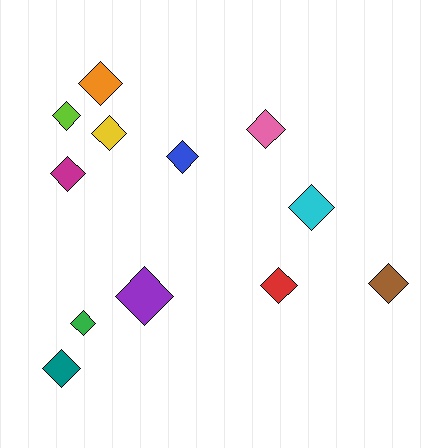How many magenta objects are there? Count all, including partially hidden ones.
There is 1 magenta object.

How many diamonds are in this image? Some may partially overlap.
There are 12 diamonds.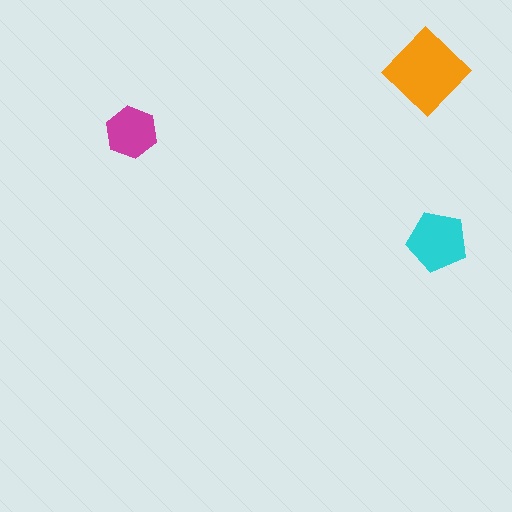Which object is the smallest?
The magenta hexagon.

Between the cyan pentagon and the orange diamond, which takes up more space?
The orange diamond.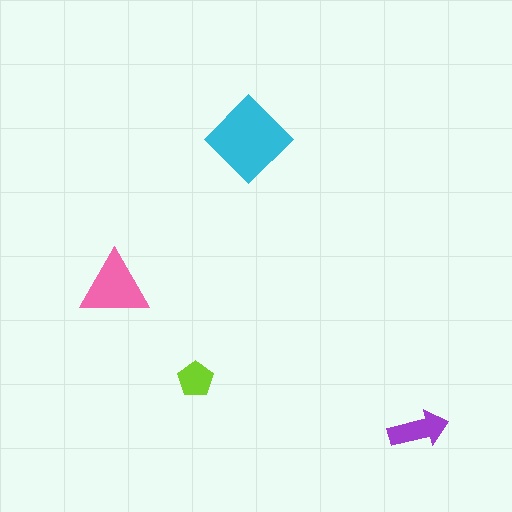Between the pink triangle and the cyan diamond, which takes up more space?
The cyan diamond.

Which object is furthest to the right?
The purple arrow is rightmost.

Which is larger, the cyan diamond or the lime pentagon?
The cyan diamond.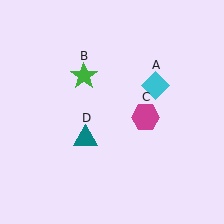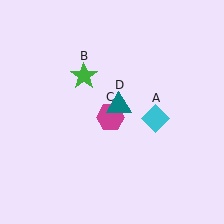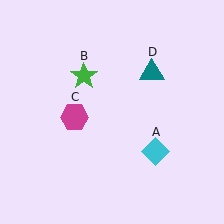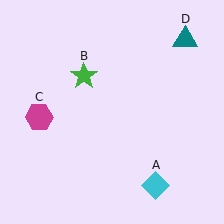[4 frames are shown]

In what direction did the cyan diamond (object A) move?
The cyan diamond (object A) moved down.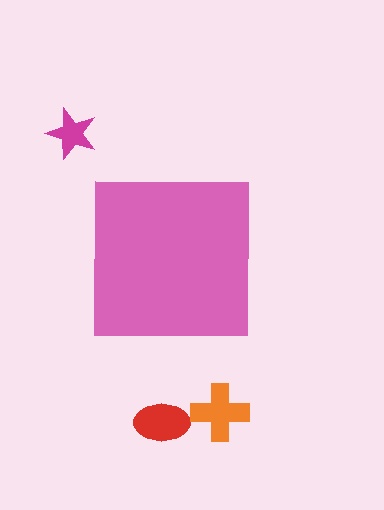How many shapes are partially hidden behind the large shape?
0 shapes are partially hidden.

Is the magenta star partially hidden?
No, the magenta star is fully visible.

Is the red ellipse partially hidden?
No, the red ellipse is fully visible.